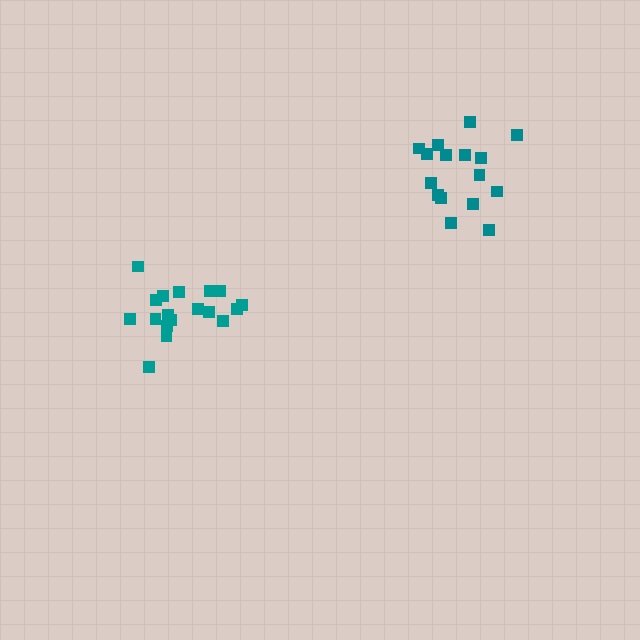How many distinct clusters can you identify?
There are 2 distinct clusters.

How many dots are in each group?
Group 1: 18 dots, Group 2: 16 dots (34 total).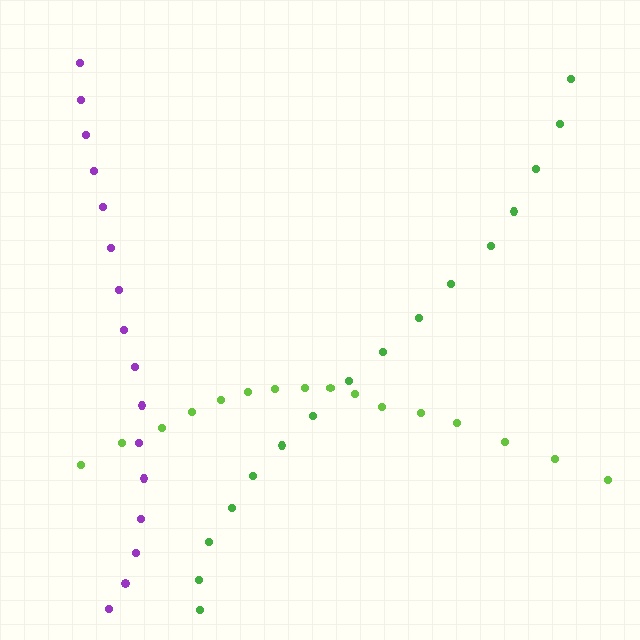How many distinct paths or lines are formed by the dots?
There are 3 distinct paths.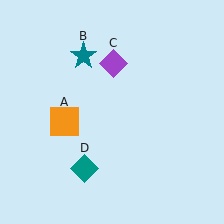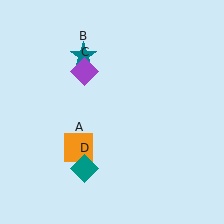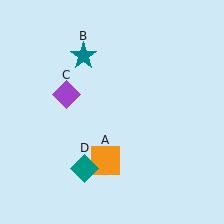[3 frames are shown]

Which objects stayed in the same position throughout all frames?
Teal star (object B) and teal diamond (object D) remained stationary.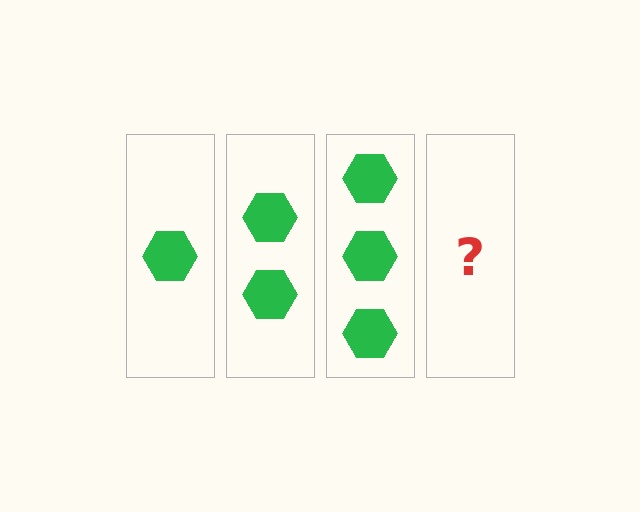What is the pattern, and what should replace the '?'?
The pattern is that each step adds one more hexagon. The '?' should be 4 hexagons.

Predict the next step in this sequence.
The next step is 4 hexagons.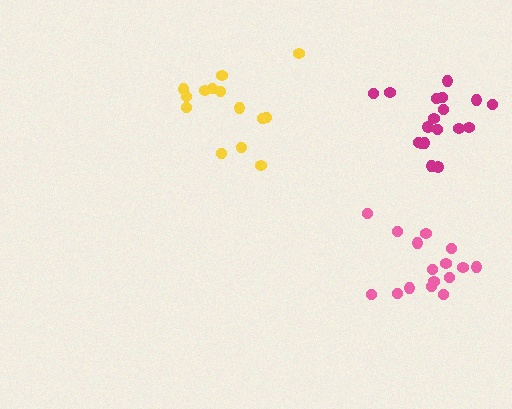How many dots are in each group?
Group 1: 14 dots, Group 2: 16 dots, Group 3: 18 dots (48 total).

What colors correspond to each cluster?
The clusters are colored: yellow, pink, magenta.